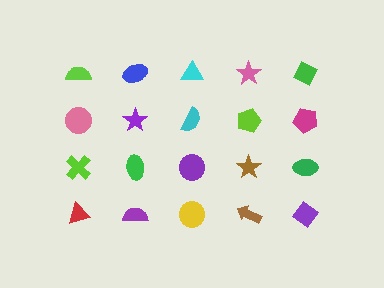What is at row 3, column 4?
A brown star.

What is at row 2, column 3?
A cyan semicircle.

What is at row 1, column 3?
A cyan triangle.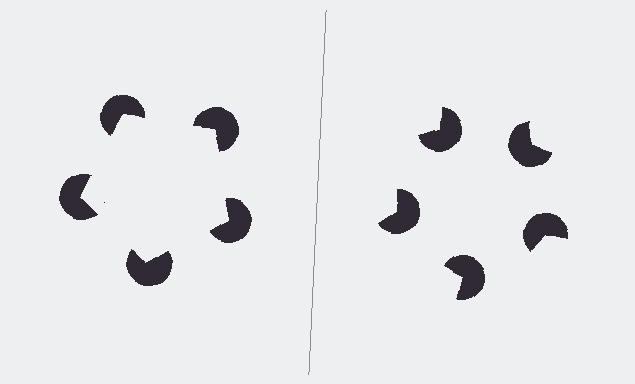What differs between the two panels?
The pac-man discs are positioned identically on both sides; only the wedge orientations differ. On the left they align to a pentagon; on the right they are misaligned.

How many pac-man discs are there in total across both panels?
10 — 5 on each side.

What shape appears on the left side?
An illusory pentagon.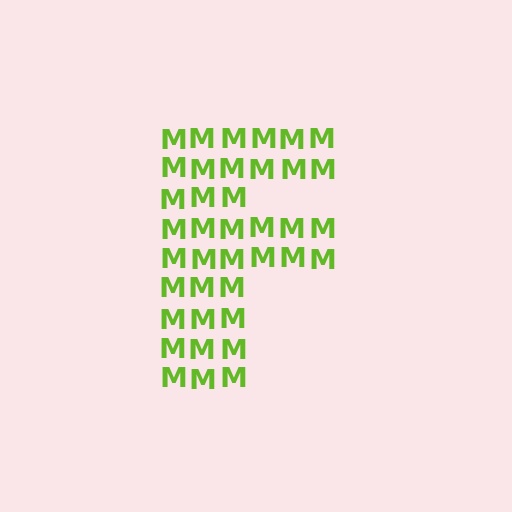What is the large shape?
The large shape is the letter F.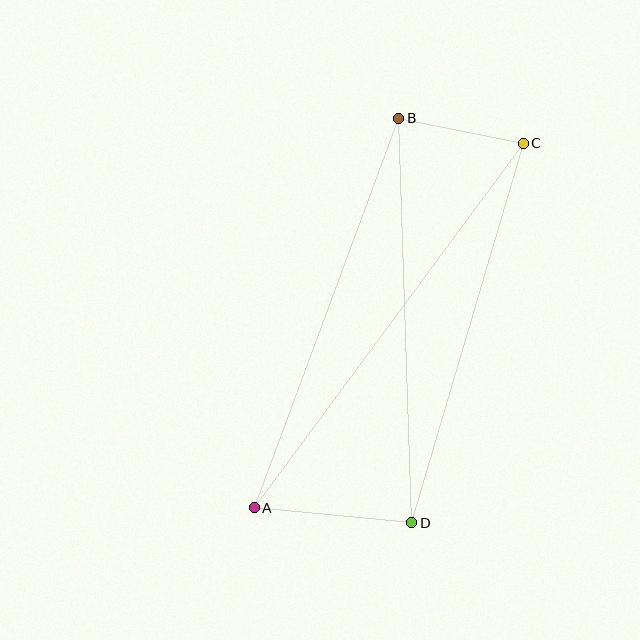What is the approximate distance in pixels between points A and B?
The distance between A and B is approximately 415 pixels.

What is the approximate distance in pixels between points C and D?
The distance between C and D is approximately 396 pixels.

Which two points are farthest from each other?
Points A and C are farthest from each other.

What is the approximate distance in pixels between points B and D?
The distance between B and D is approximately 405 pixels.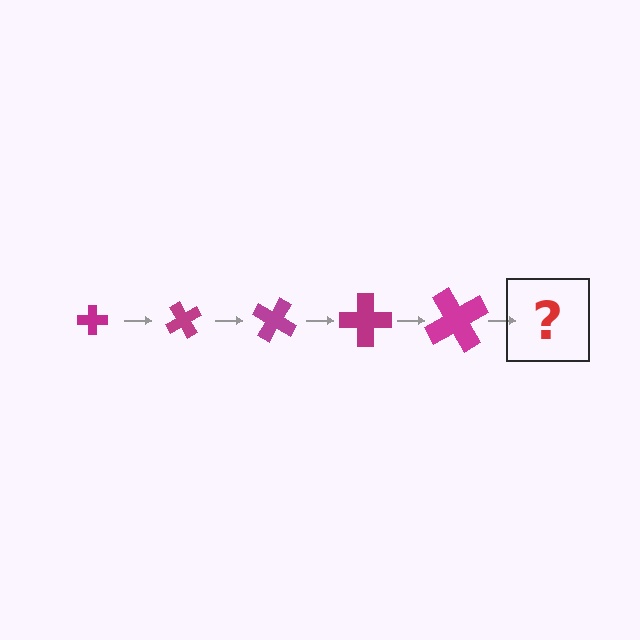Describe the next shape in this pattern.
It should be a cross, larger than the previous one and rotated 300 degrees from the start.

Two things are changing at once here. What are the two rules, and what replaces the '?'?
The two rules are that the cross grows larger each step and it rotates 60 degrees each step. The '?' should be a cross, larger than the previous one and rotated 300 degrees from the start.